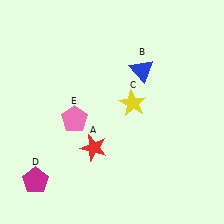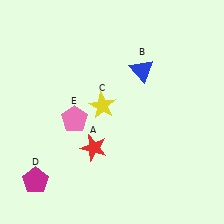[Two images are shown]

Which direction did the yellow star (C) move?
The yellow star (C) moved left.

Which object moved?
The yellow star (C) moved left.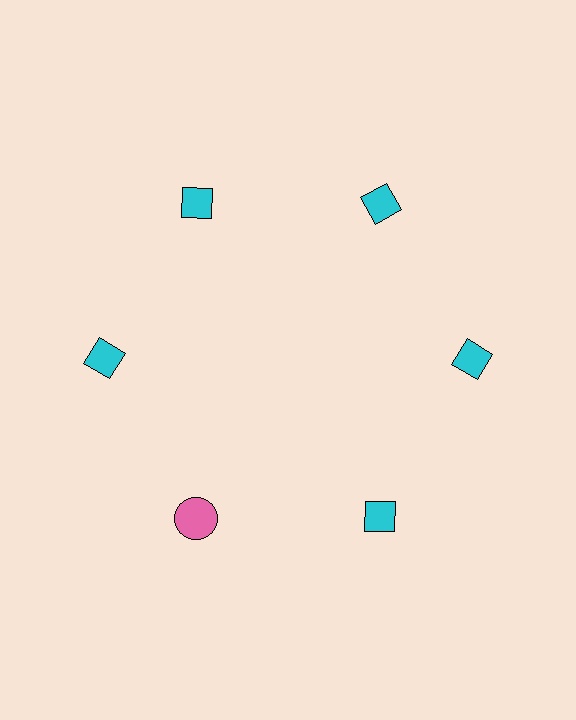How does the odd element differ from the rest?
It differs in both color (pink instead of cyan) and shape (circle instead of diamond).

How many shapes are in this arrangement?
There are 6 shapes arranged in a ring pattern.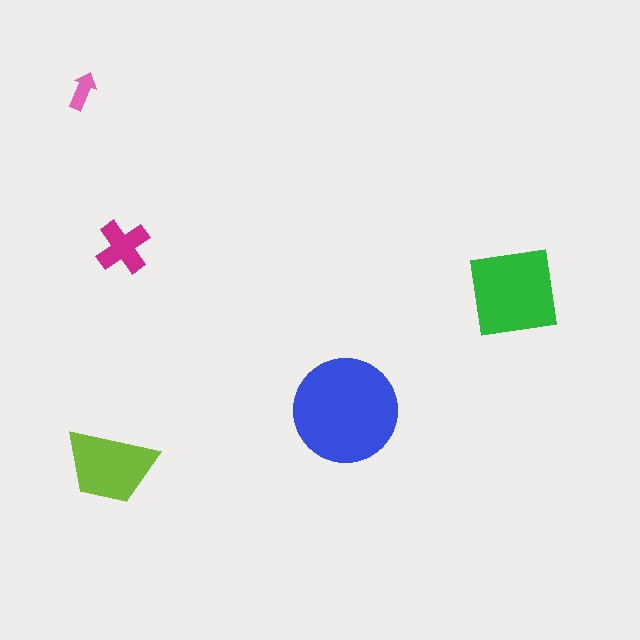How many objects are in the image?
There are 5 objects in the image.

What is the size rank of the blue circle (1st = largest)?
1st.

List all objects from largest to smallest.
The blue circle, the green square, the lime trapezoid, the magenta cross, the pink arrow.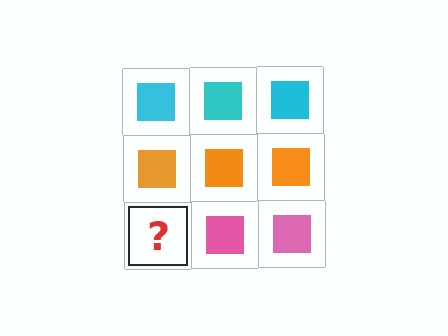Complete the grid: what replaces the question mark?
The question mark should be replaced with a pink square.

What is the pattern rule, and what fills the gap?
The rule is that each row has a consistent color. The gap should be filled with a pink square.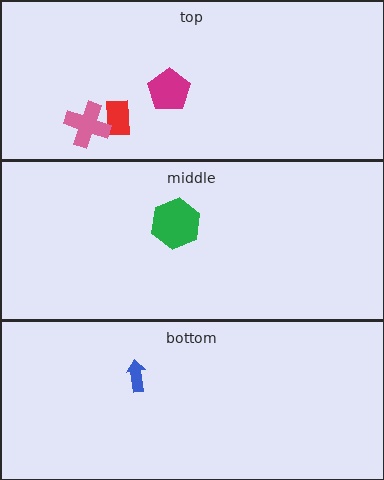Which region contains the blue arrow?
The bottom region.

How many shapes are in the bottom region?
1.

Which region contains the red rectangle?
The top region.